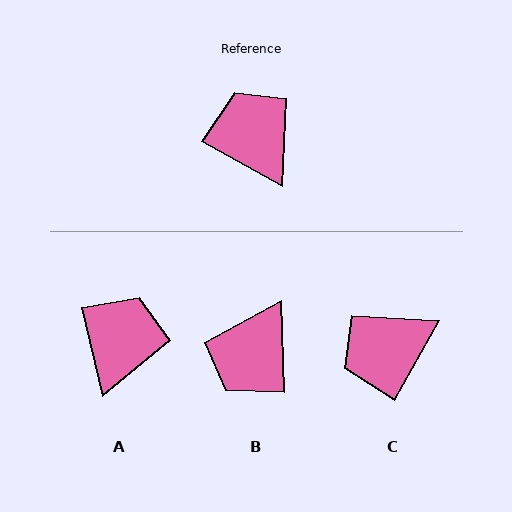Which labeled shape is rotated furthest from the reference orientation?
B, about 122 degrees away.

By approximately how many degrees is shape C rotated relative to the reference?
Approximately 90 degrees counter-clockwise.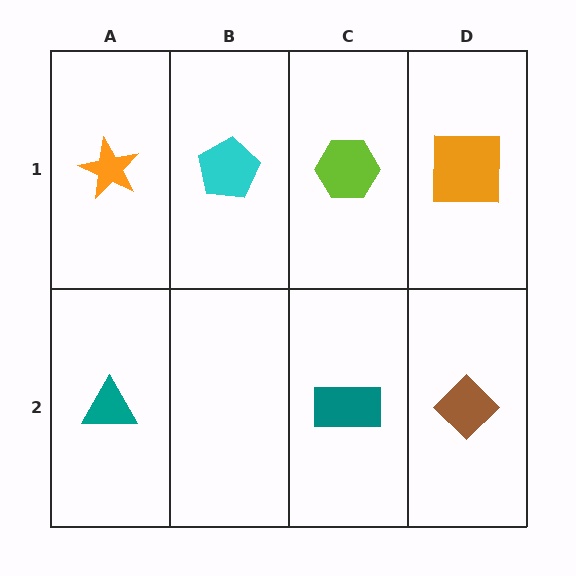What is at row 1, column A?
An orange star.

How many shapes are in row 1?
4 shapes.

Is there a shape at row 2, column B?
No, that cell is empty.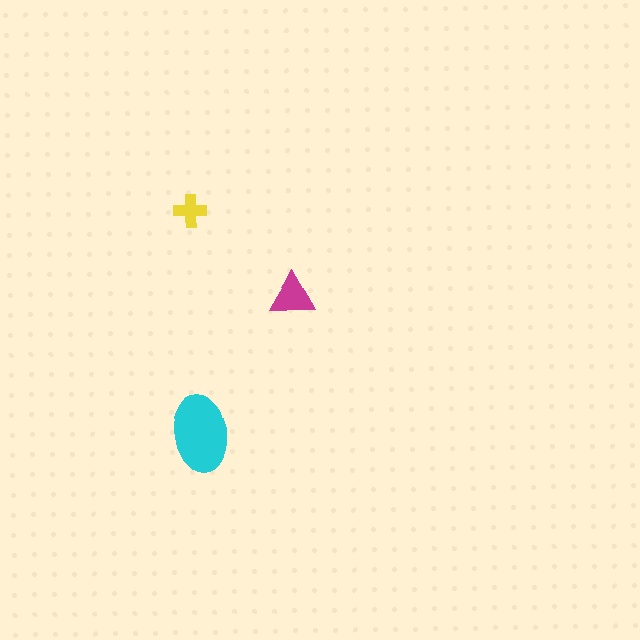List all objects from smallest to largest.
The yellow cross, the magenta triangle, the cyan ellipse.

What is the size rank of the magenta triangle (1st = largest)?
2nd.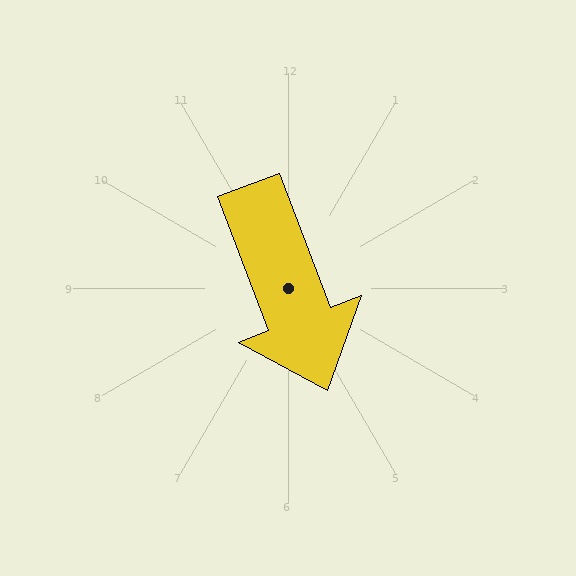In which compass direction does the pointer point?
South.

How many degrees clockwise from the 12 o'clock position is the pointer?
Approximately 159 degrees.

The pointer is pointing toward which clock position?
Roughly 5 o'clock.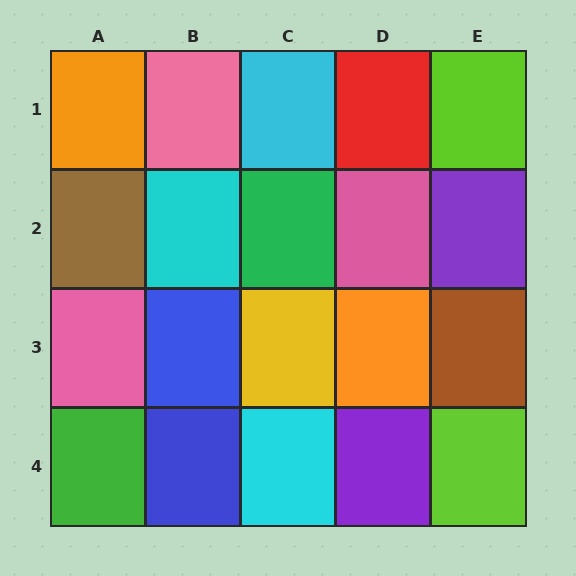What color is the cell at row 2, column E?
Purple.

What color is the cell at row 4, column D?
Purple.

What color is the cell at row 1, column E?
Lime.